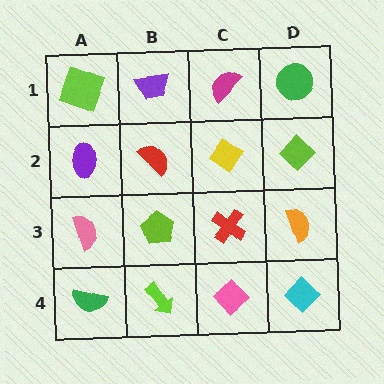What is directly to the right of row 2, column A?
A red semicircle.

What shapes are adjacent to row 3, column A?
A purple ellipse (row 2, column A), a green semicircle (row 4, column A), a lime pentagon (row 3, column B).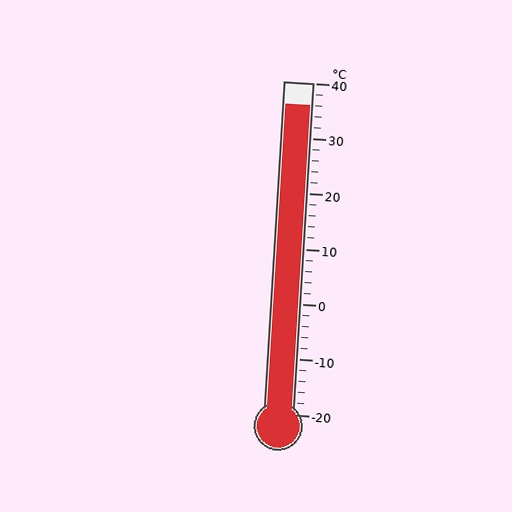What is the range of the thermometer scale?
The thermometer scale ranges from -20°C to 40°C.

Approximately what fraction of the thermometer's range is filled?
The thermometer is filled to approximately 95% of its range.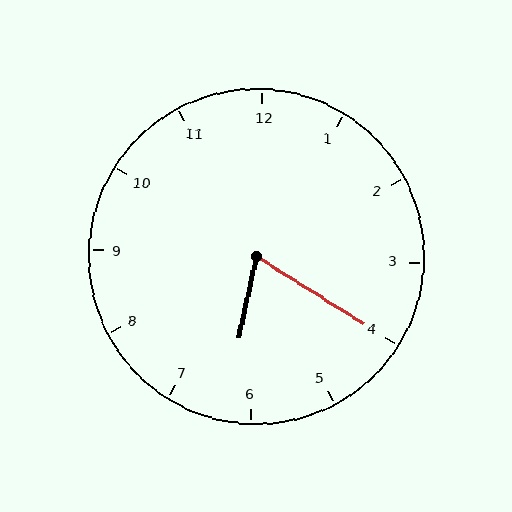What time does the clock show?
6:20.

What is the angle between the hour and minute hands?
Approximately 70 degrees.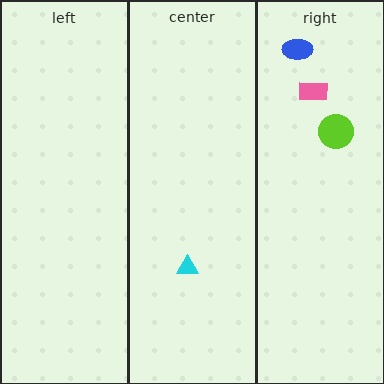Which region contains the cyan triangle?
The center region.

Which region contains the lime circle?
The right region.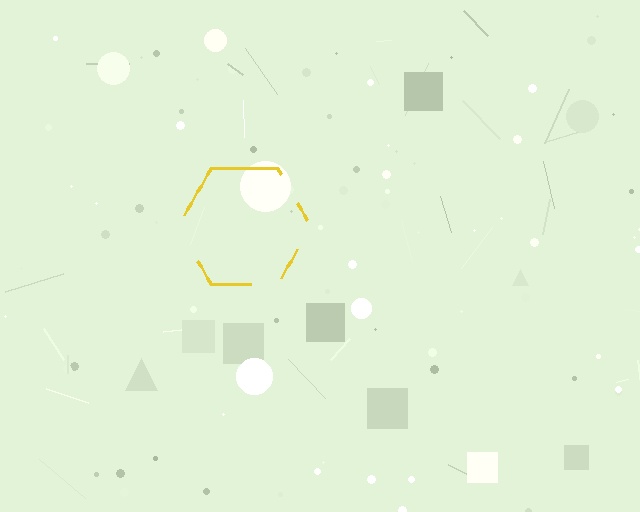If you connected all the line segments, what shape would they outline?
They would outline a hexagon.